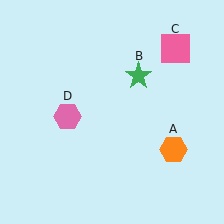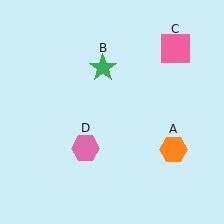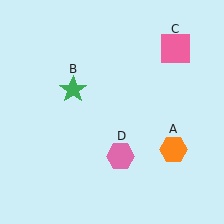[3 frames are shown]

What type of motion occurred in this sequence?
The green star (object B), pink hexagon (object D) rotated counterclockwise around the center of the scene.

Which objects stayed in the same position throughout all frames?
Orange hexagon (object A) and pink square (object C) remained stationary.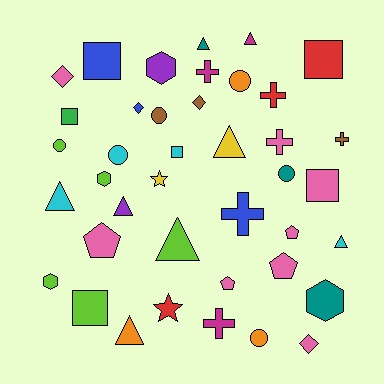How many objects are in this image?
There are 40 objects.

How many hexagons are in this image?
There are 4 hexagons.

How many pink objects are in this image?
There are 8 pink objects.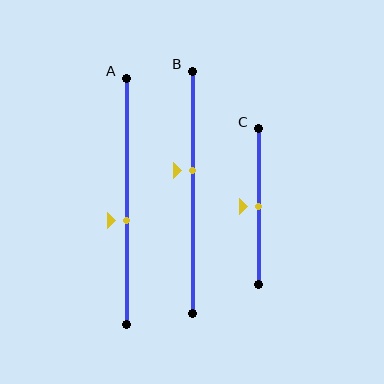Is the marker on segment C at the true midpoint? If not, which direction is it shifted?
Yes, the marker on segment C is at the true midpoint.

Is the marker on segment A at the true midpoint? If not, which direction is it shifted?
No, the marker on segment A is shifted downward by about 8% of the segment length.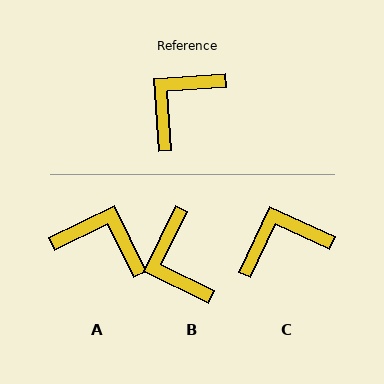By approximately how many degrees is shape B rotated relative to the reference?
Approximately 60 degrees counter-clockwise.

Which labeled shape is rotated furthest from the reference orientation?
A, about 68 degrees away.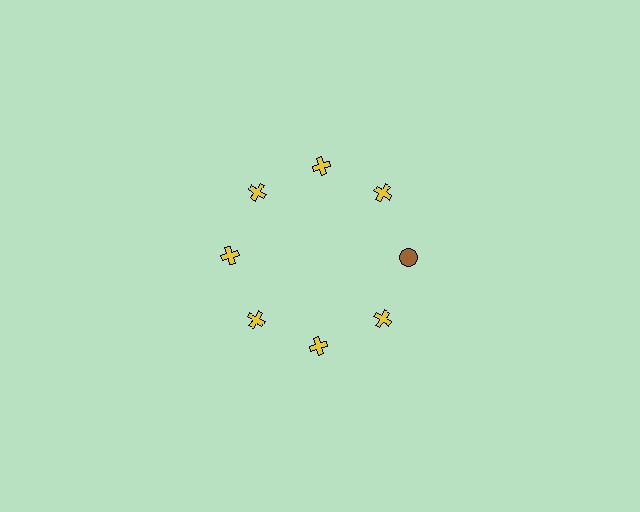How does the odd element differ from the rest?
It differs in both color (brown instead of yellow) and shape (circle instead of cross).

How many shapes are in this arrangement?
There are 8 shapes arranged in a ring pattern.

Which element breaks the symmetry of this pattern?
The brown circle at roughly the 3 o'clock position breaks the symmetry. All other shapes are yellow crosses.